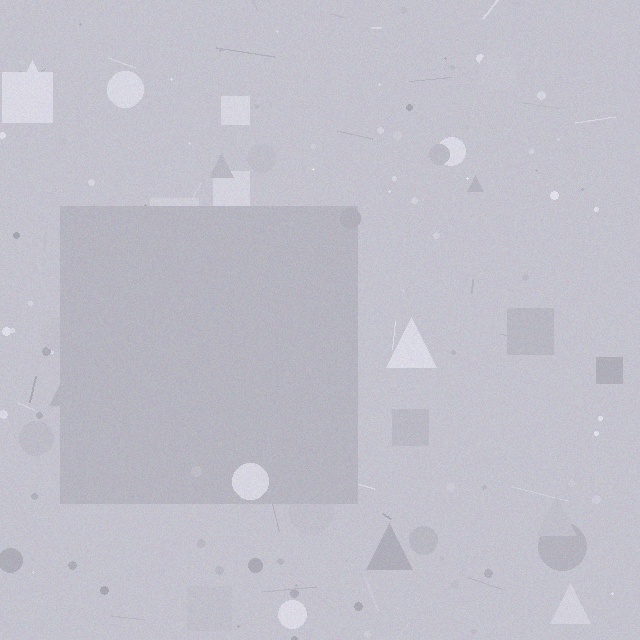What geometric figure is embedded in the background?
A square is embedded in the background.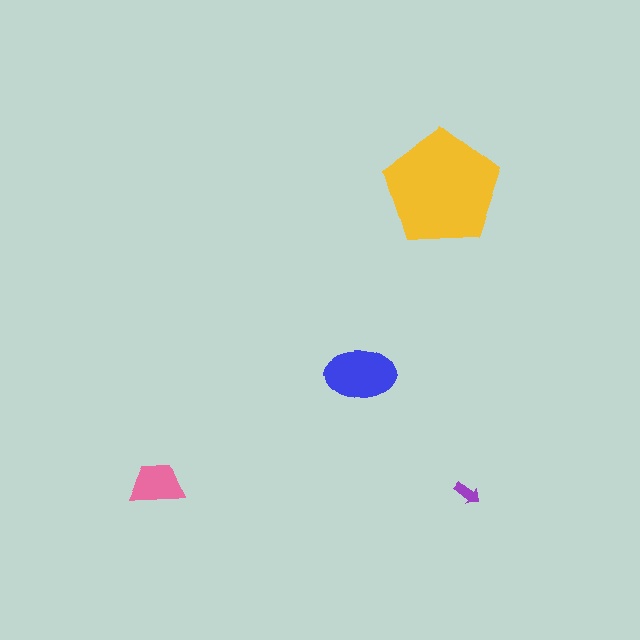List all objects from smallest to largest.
The purple arrow, the pink trapezoid, the blue ellipse, the yellow pentagon.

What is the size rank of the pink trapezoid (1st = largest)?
3rd.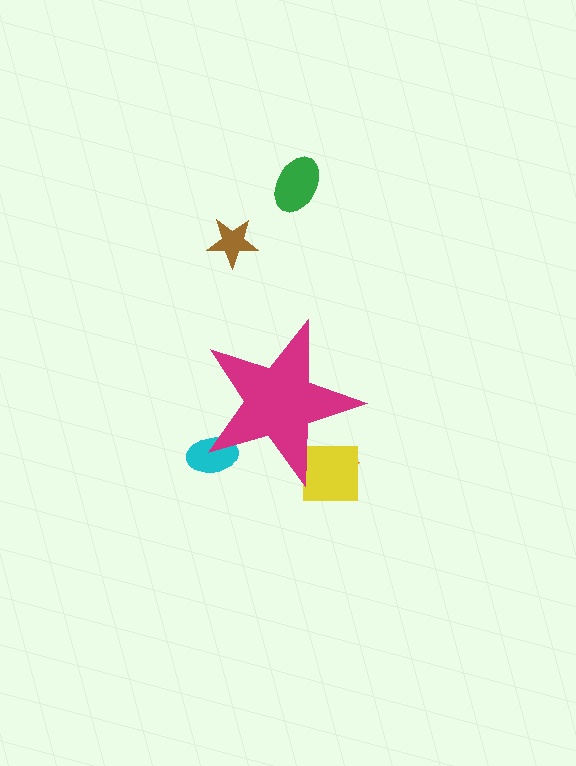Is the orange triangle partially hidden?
Yes, the orange triangle is partially hidden behind the magenta star.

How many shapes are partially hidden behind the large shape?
3 shapes are partially hidden.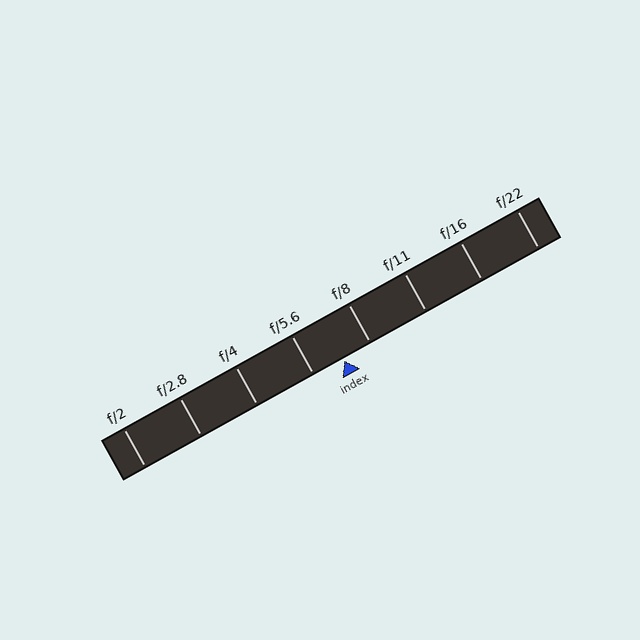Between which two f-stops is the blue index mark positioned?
The index mark is between f/5.6 and f/8.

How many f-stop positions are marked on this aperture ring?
There are 8 f-stop positions marked.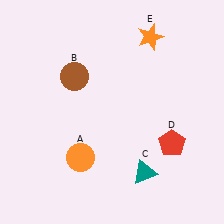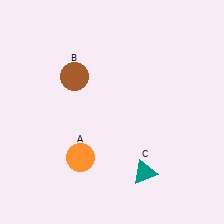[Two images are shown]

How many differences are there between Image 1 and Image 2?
There are 2 differences between the two images.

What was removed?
The orange star (E), the red pentagon (D) were removed in Image 2.